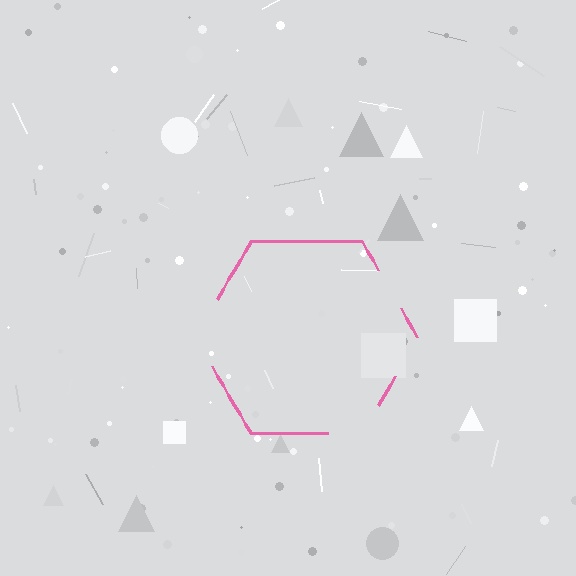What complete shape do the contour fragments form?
The contour fragments form a hexagon.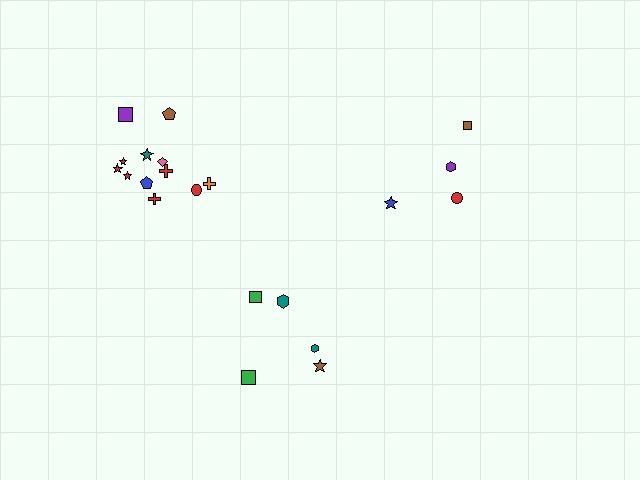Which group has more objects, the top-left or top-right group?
The top-left group.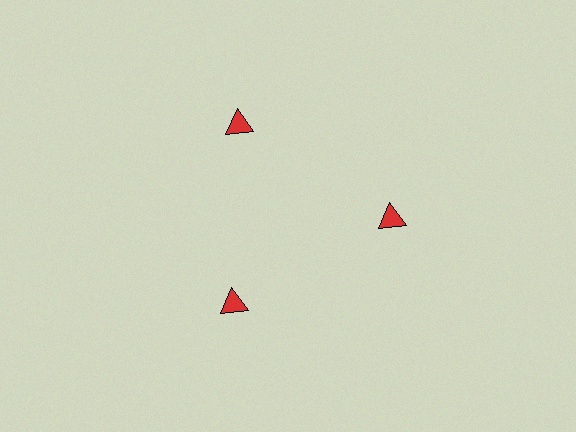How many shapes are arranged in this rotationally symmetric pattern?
There are 3 shapes, arranged in 3 groups of 1.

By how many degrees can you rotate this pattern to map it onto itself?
The pattern maps onto itself every 120 degrees of rotation.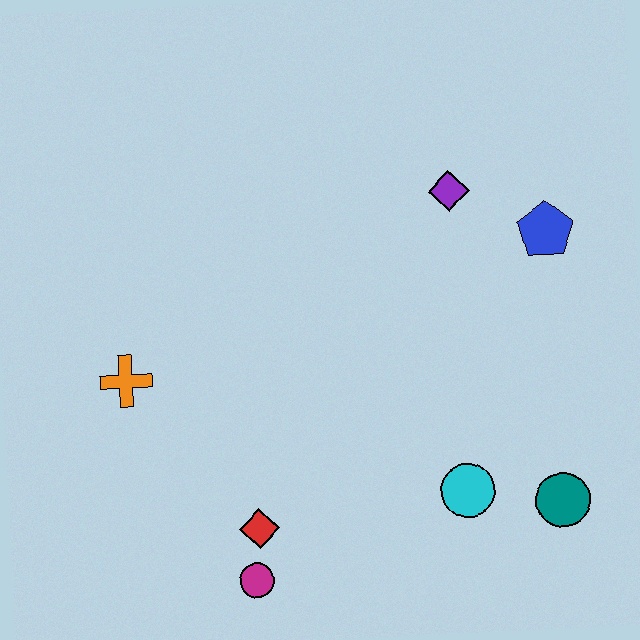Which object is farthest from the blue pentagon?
The magenta circle is farthest from the blue pentagon.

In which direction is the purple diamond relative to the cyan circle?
The purple diamond is above the cyan circle.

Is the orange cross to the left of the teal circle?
Yes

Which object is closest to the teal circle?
The cyan circle is closest to the teal circle.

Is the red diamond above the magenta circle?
Yes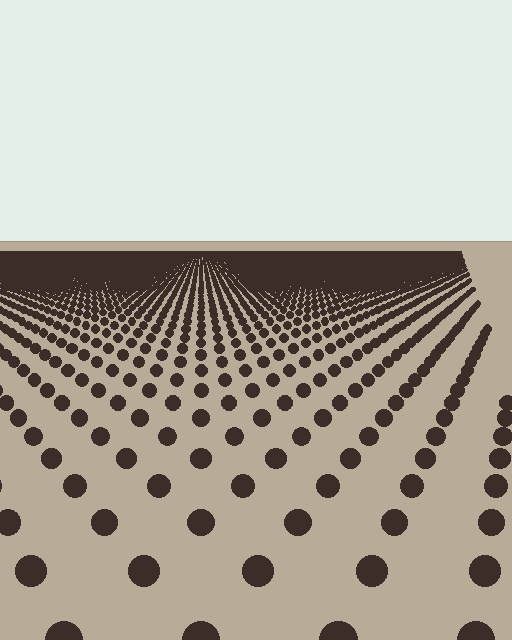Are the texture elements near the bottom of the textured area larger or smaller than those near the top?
Larger. Near the bottom, elements are closer to the viewer and appear at a bigger on-screen size.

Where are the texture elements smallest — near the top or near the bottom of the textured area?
Near the top.